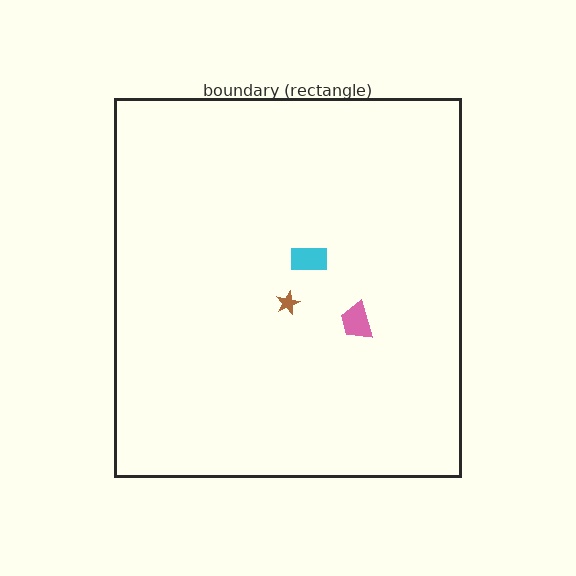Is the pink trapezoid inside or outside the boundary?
Inside.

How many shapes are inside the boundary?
3 inside, 0 outside.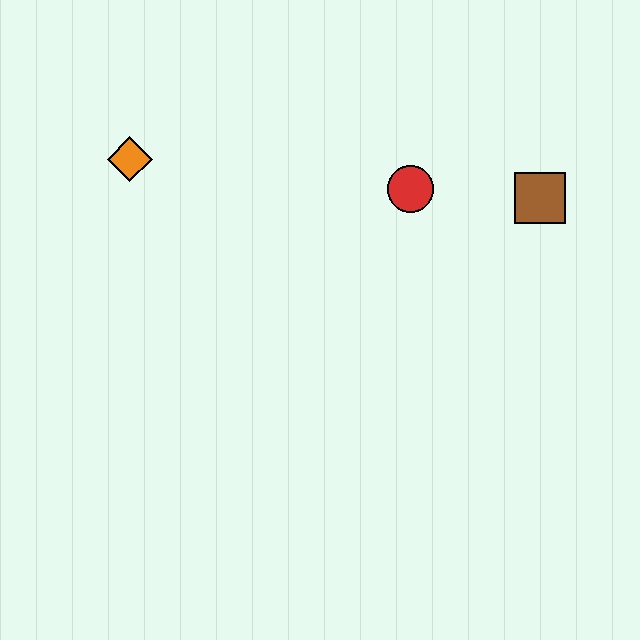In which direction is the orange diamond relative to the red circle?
The orange diamond is to the left of the red circle.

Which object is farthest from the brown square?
The orange diamond is farthest from the brown square.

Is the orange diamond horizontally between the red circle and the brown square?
No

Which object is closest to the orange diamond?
The red circle is closest to the orange diamond.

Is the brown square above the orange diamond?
No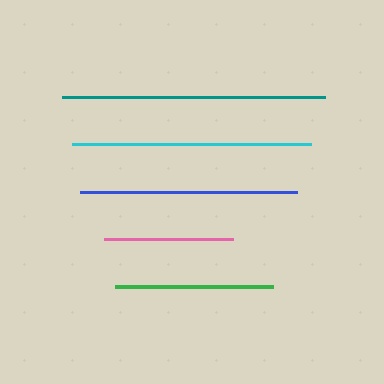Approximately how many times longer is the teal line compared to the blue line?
The teal line is approximately 1.2 times the length of the blue line.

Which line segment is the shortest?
The pink line is the shortest at approximately 129 pixels.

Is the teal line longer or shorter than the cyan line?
The teal line is longer than the cyan line.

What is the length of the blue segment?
The blue segment is approximately 217 pixels long.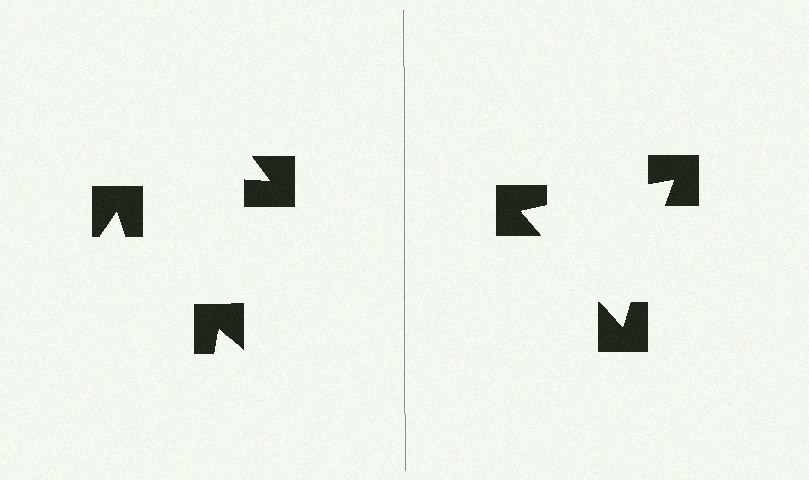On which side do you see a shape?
An illusory triangle appears on the right side. On the left side the wedge cuts are rotated, so no coherent shape forms.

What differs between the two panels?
The notched squares are positioned identically on both sides; only the wedge orientations differ. On the right they align to a triangle; on the left they are misaligned.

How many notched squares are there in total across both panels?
6 — 3 on each side.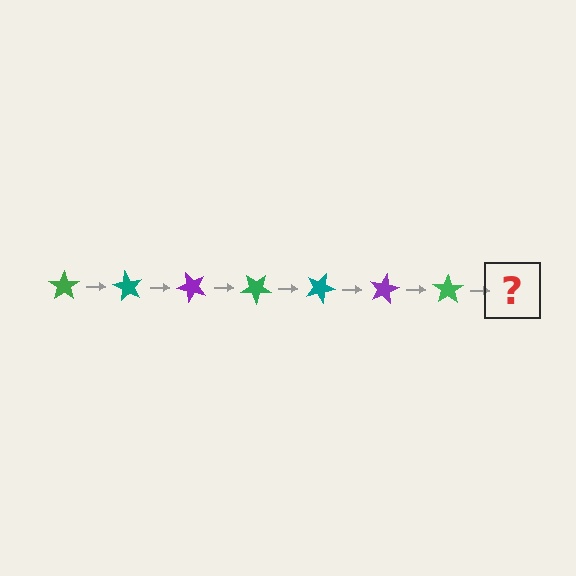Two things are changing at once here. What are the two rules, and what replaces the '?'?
The two rules are that it rotates 60 degrees each step and the color cycles through green, teal, and purple. The '?' should be a teal star, rotated 420 degrees from the start.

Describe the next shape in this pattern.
It should be a teal star, rotated 420 degrees from the start.